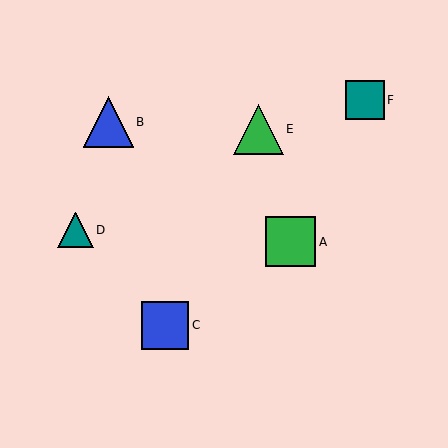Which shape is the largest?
The blue triangle (labeled B) is the largest.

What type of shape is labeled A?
Shape A is a green square.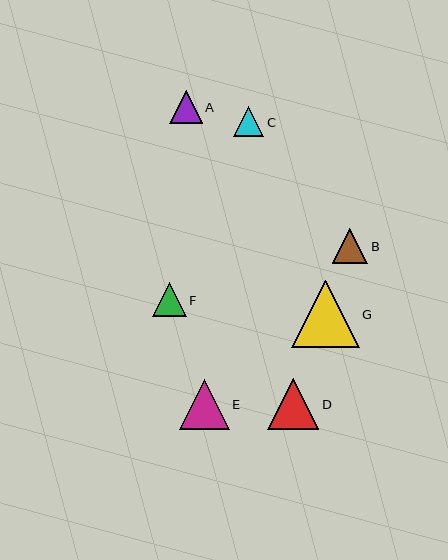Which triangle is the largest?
Triangle G is the largest with a size of approximately 67 pixels.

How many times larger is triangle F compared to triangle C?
Triangle F is approximately 1.1 times the size of triangle C.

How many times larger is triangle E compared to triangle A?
Triangle E is approximately 1.5 times the size of triangle A.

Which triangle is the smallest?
Triangle C is the smallest with a size of approximately 30 pixels.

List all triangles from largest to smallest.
From largest to smallest: G, D, E, B, F, A, C.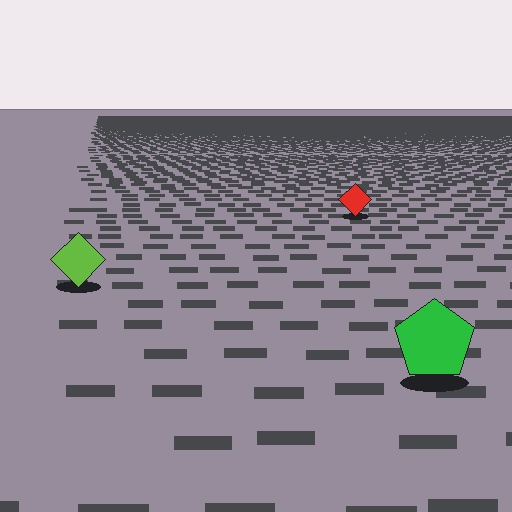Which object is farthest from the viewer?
The red diamond is farthest from the viewer. It appears smaller and the ground texture around it is denser.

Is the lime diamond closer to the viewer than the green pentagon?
No. The green pentagon is closer — you can tell from the texture gradient: the ground texture is coarser near it.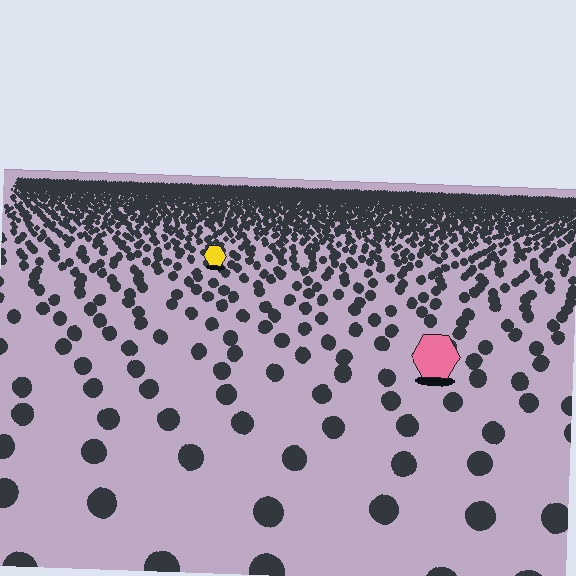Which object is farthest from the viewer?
The yellow hexagon is farthest from the viewer. It appears smaller and the ground texture around it is denser.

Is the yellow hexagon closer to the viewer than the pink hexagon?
No. The pink hexagon is closer — you can tell from the texture gradient: the ground texture is coarser near it.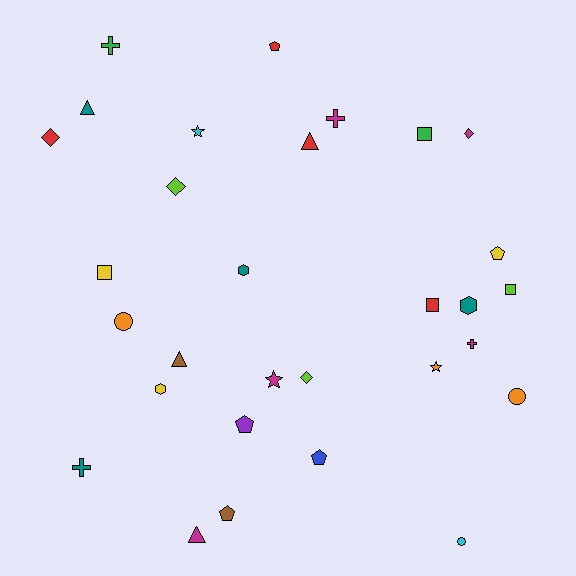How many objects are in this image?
There are 30 objects.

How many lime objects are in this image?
There are 3 lime objects.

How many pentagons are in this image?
There are 5 pentagons.